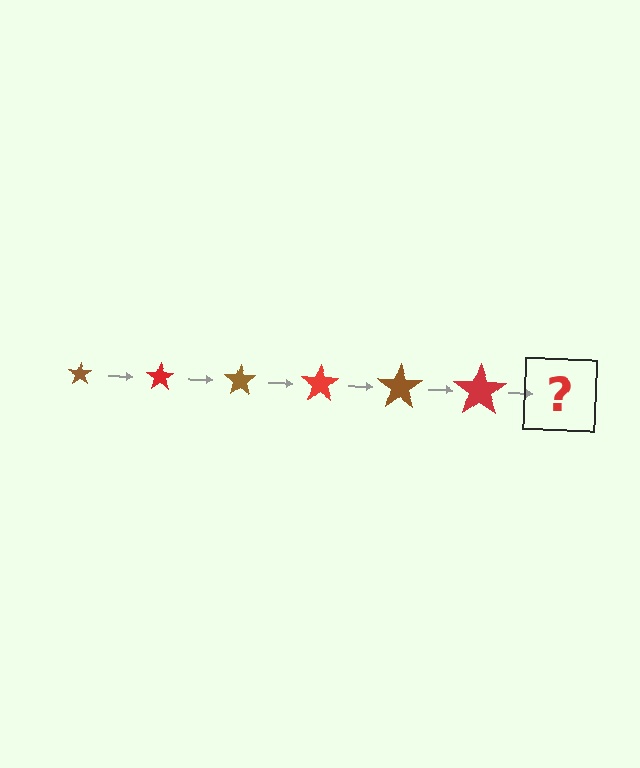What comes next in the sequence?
The next element should be a brown star, larger than the previous one.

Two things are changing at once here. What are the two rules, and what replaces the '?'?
The two rules are that the star grows larger each step and the color cycles through brown and red. The '?' should be a brown star, larger than the previous one.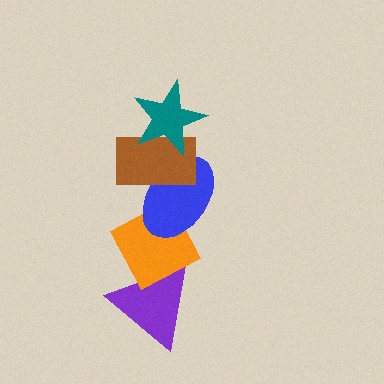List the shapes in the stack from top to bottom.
From top to bottom: the teal star, the brown rectangle, the blue ellipse, the orange diamond, the purple triangle.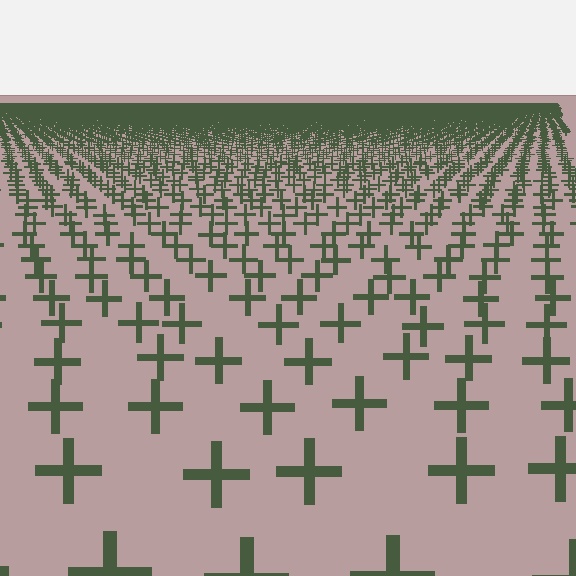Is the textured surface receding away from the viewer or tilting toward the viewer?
The surface is receding away from the viewer. Texture elements get smaller and denser toward the top.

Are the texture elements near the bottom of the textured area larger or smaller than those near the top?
Larger. Near the bottom, elements are closer to the viewer and appear at a bigger on-screen size.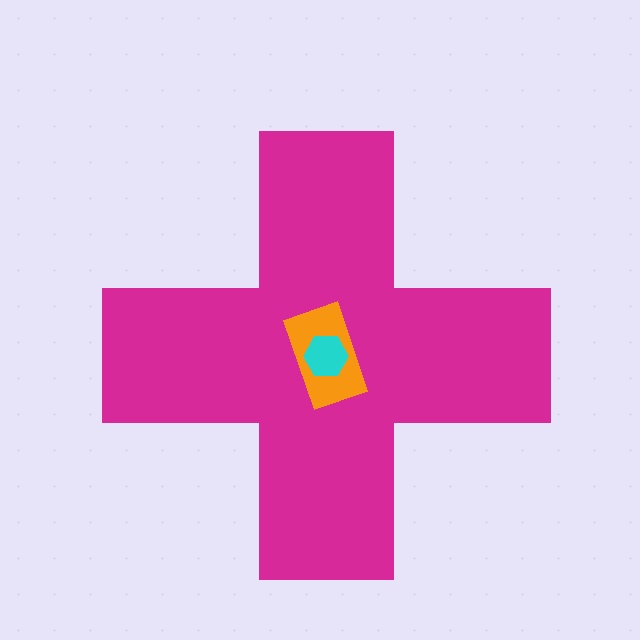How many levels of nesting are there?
3.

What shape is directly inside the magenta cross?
The orange rectangle.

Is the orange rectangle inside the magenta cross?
Yes.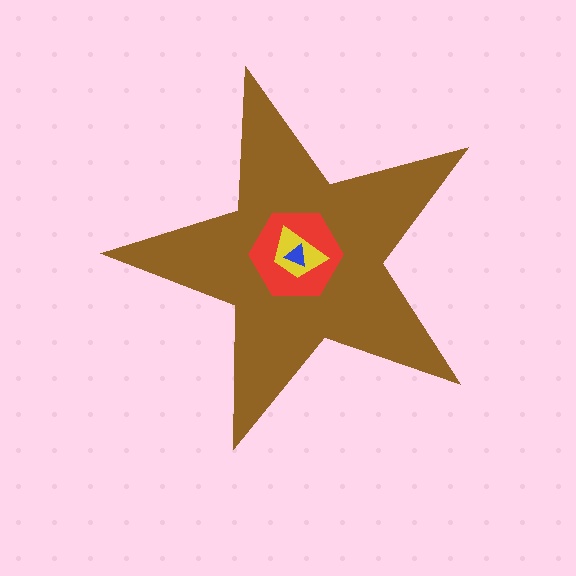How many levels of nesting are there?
4.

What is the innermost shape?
The blue triangle.